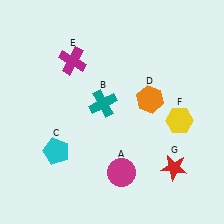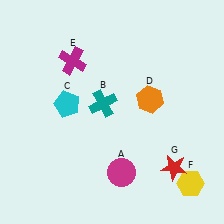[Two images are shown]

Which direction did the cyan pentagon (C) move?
The cyan pentagon (C) moved up.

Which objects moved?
The objects that moved are: the cyan pentagon (C), the yellow hexagon (F).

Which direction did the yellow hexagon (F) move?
The yellow hexagon (F) moved down.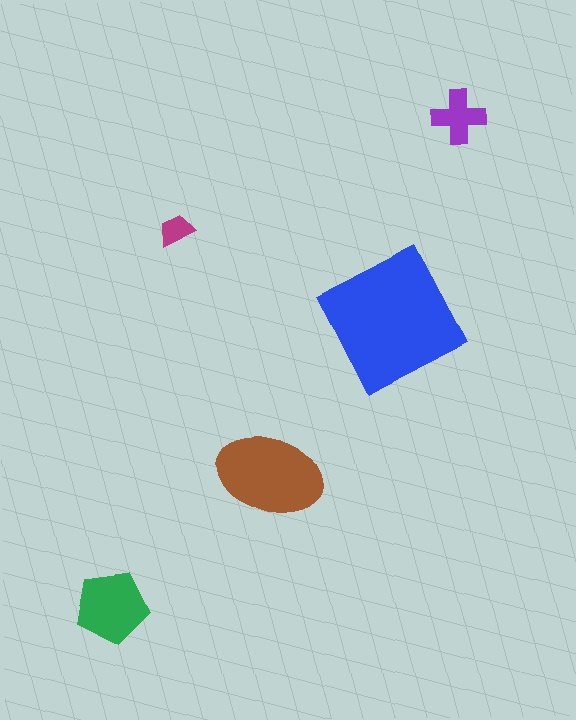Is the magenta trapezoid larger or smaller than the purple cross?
Smaller.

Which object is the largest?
The blue square.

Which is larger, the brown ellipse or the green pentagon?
The brown ellipse.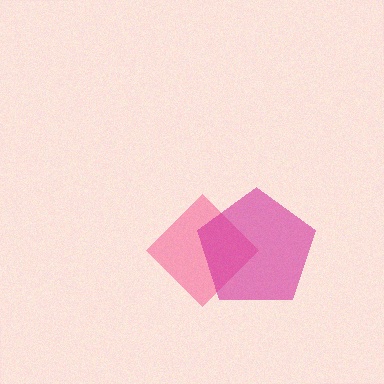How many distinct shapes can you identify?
There are 2 distinct shapes: a pink diamond, a magenta pentagon.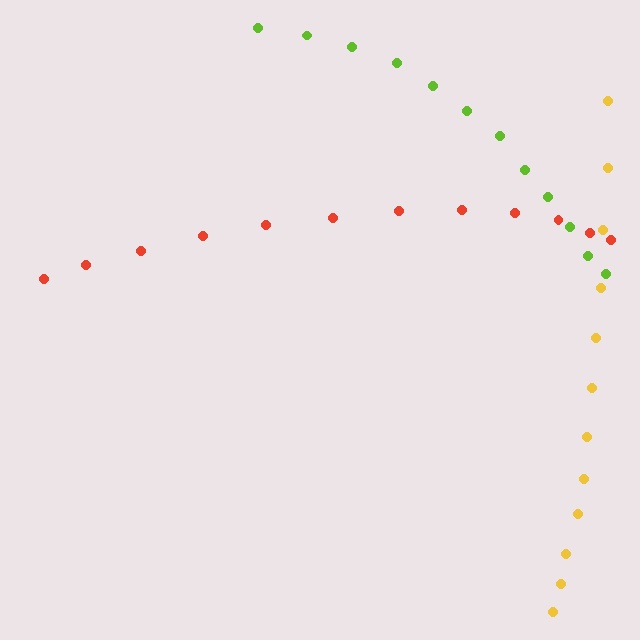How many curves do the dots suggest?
There are 3 distinct paths.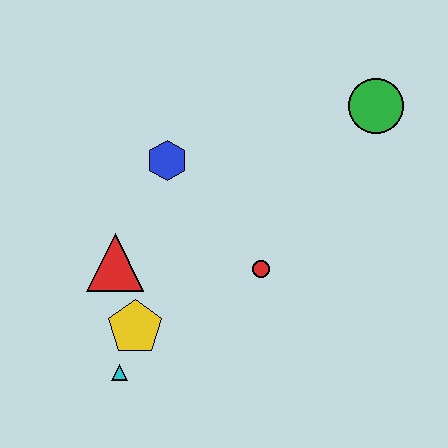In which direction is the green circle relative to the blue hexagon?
The green circle is to the right of the blue hexagon.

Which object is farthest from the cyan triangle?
The green circle is farthest from the cyan triangle.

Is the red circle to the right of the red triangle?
Yes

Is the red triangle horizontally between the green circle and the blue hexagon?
No